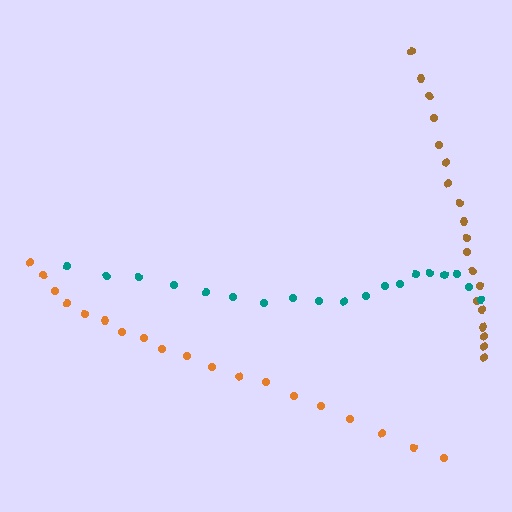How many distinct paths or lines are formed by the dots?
There are 3 distinct paths.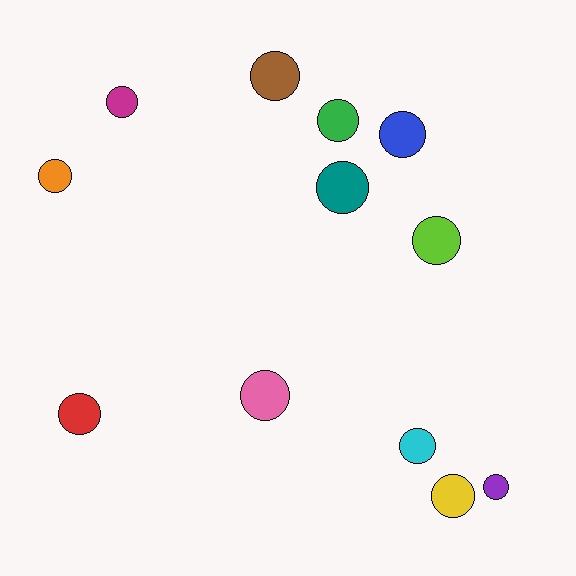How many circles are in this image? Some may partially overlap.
There are 12 circles.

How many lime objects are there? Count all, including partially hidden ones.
There is 1 lime object.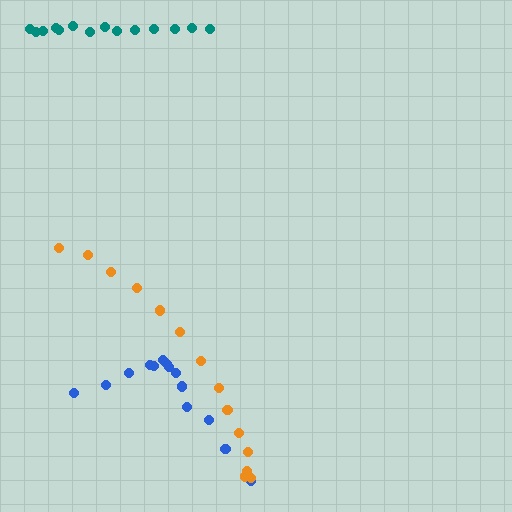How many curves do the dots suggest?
There are 3 distinct paths.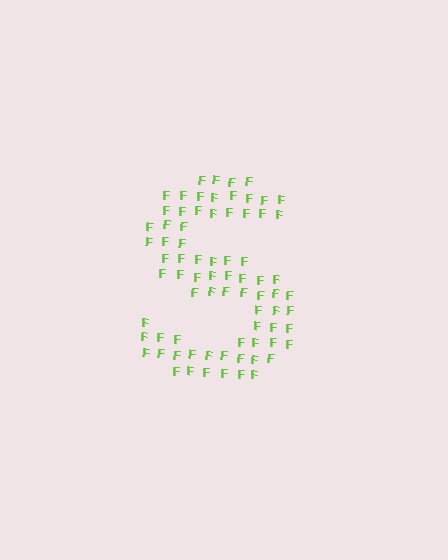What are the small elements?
The small elements are letter F's.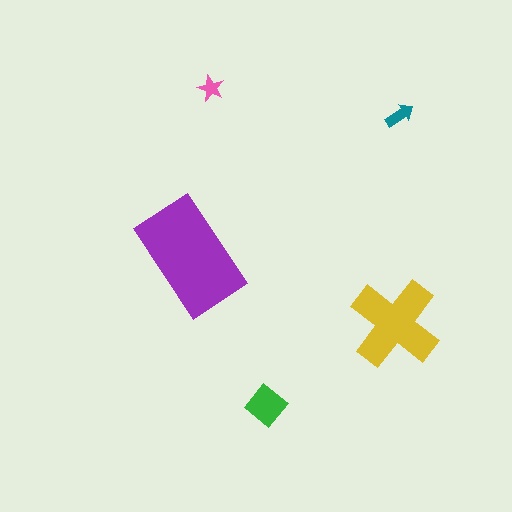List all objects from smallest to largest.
The pink star, the teal arrow, the green diamond, the yellow cross, the purple rectangle.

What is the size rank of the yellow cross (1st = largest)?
2nd.